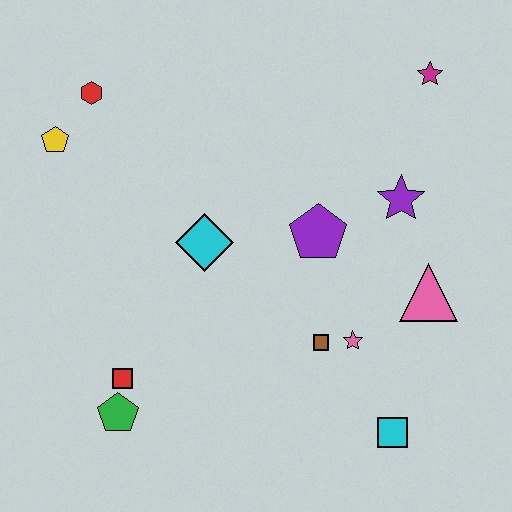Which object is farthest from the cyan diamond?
The magenta star is farthest from the cyan diamond.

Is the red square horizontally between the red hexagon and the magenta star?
Yes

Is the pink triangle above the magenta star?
No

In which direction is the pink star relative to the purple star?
The pink star is below the purple star.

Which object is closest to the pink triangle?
The pink star is closest to the pink triangle.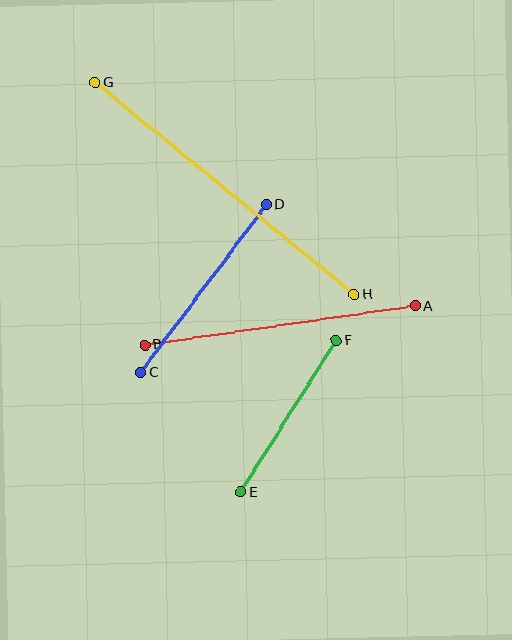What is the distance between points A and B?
The distance is approximately 273 pixels.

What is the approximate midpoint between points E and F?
The midpoint is at approximately (288, 416) pixels.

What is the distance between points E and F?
The distance is approximately 179 pixels.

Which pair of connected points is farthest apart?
Points G and H are farthest apart.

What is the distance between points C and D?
The distance is approximately 210 pixels.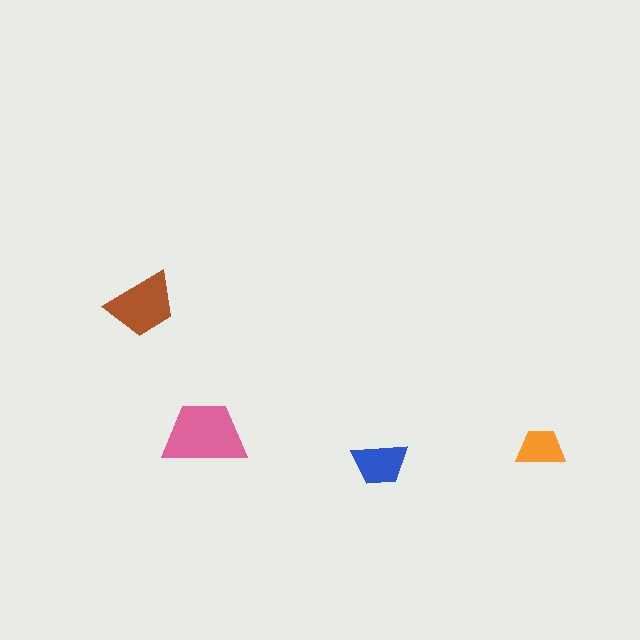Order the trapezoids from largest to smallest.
the pink one, the brown one, the blue one, the orange one.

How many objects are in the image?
There are 4 objects in the image.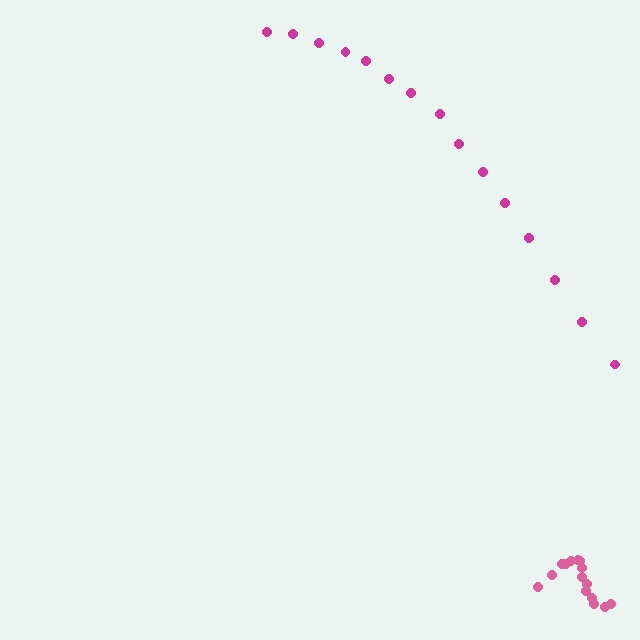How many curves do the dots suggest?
There are 2 distinct paths.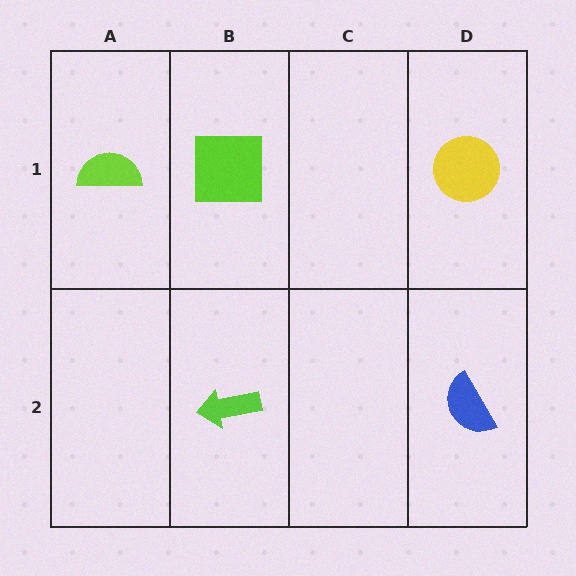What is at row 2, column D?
A blue semicircle.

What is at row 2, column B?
A lime arrow.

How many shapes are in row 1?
3 shapes.